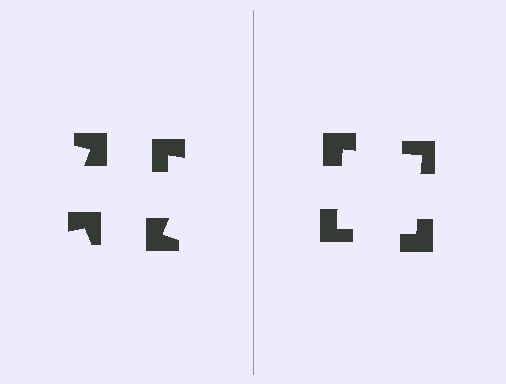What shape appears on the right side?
An illusory square.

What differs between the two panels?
The notched squares are positioned identically on both sides; only the wedge orientations differ. On the right they align to a square; on the left they are misaligned.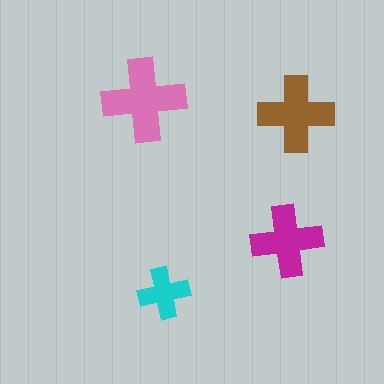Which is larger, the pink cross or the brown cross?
The pink one.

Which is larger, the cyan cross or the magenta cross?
The magenta one.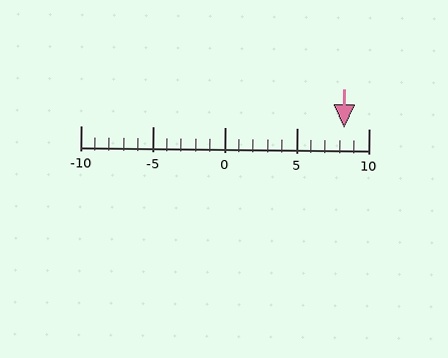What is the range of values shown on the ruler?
The ruler shows values from -10 to 10.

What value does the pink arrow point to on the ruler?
The pink arrow points to approximately 8.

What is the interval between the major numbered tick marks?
The major tick marks are spaced 5 units apart.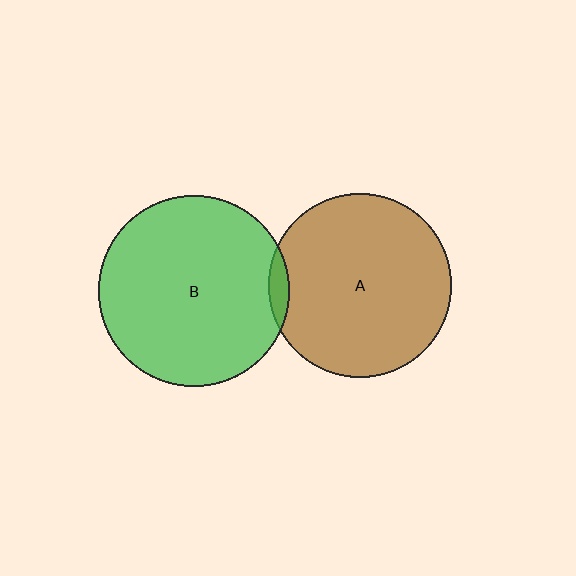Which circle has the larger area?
Circle B (green).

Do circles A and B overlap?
Yes.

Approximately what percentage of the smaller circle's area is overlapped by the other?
Approximately 5%.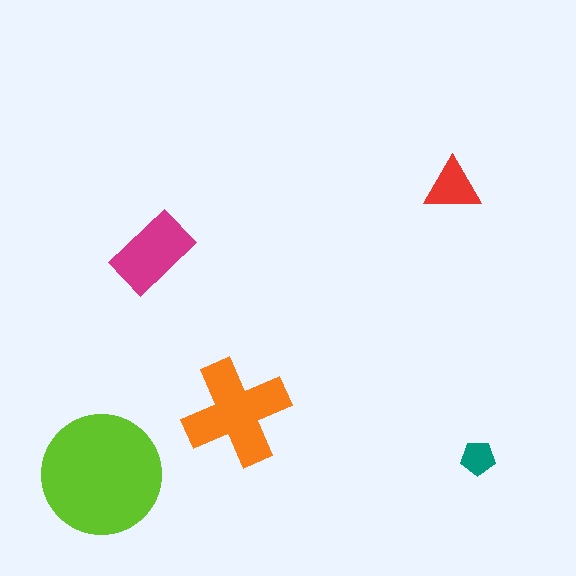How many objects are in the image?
There are 5 objects in the image.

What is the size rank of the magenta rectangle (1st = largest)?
3rd.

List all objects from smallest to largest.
The teal pentagon, the red triangle, the magenta rectangle, the orange cross, the lime circle.